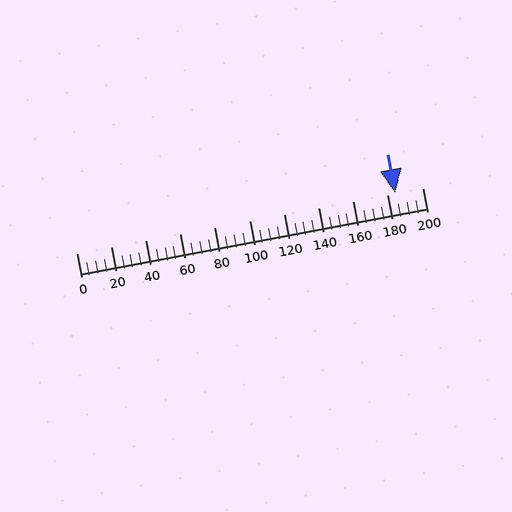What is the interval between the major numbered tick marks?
The major tick marks are spaced 20 units apart.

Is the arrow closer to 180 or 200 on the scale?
The arrow is closer to 180.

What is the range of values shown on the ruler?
The ruler shows values from 0 to 200.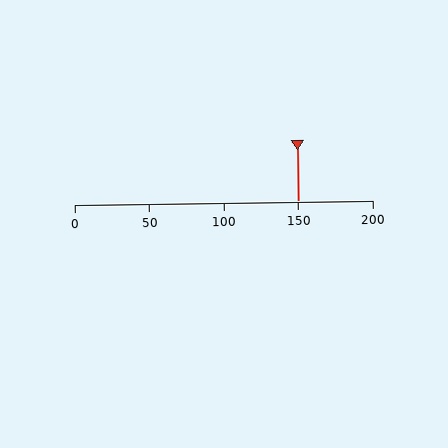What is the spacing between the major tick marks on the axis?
The major ticks are spaced 50 apart.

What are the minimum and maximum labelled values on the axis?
The axis runs from 0 to 200.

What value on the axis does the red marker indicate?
The marker indicates approximately 150.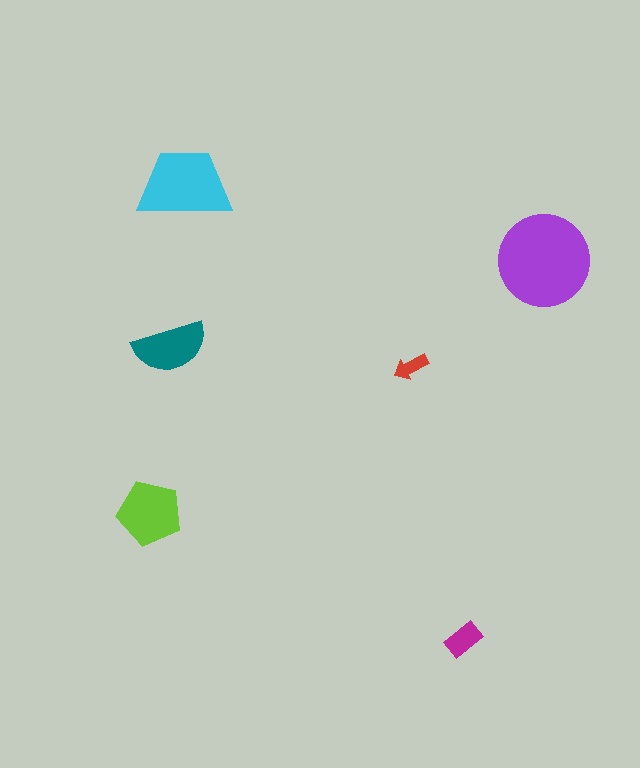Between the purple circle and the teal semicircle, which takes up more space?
The purple circle.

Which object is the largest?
The purple circle.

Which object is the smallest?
The red arrow.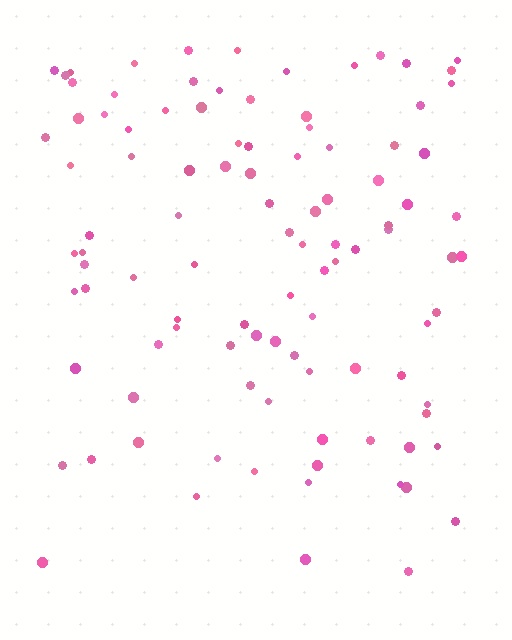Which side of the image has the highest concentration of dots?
The top.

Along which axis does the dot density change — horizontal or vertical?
Vertical.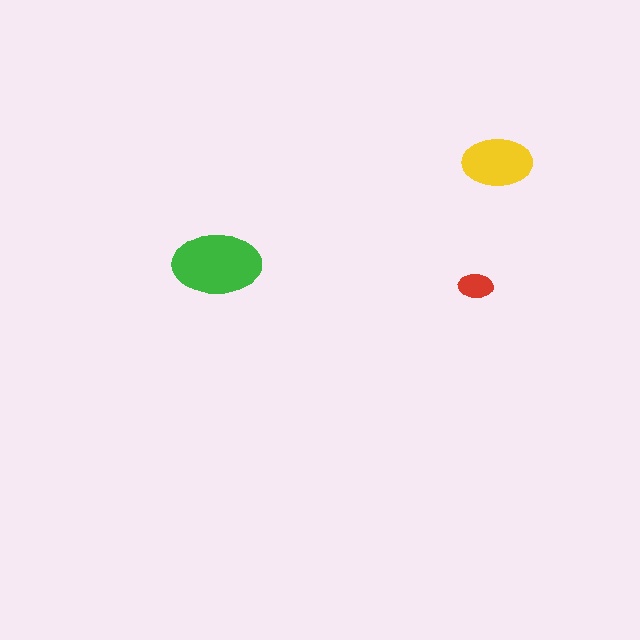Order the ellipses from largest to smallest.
the green one, the yellow one, the red one.